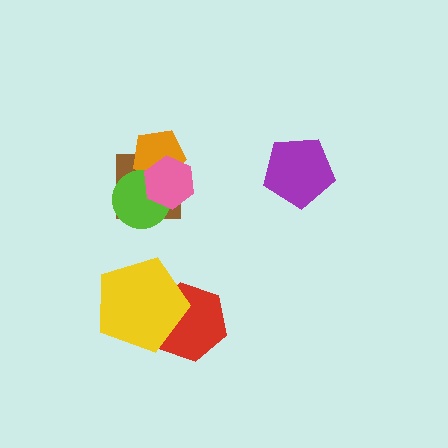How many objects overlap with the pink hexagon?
3 objects overlap with the pink hexagon.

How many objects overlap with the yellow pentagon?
1 object overlaps with the yellow pentagon.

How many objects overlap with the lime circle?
3 objects overlap with the lime circle.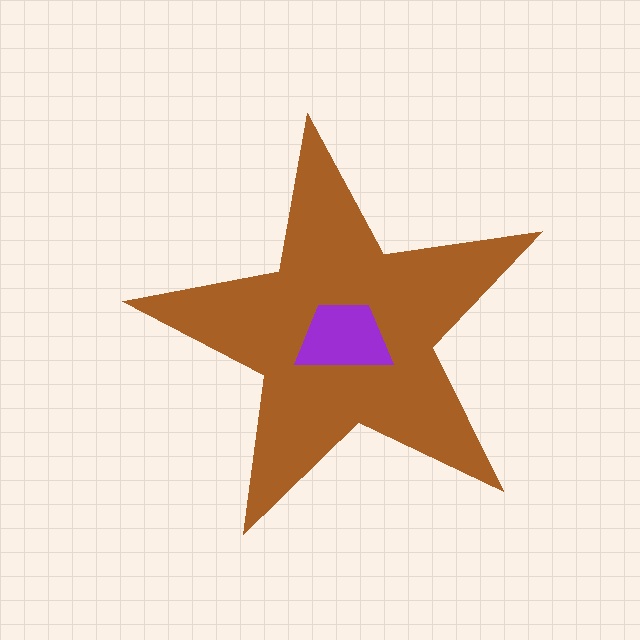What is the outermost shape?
The brown star.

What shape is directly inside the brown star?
The purple trapezoid.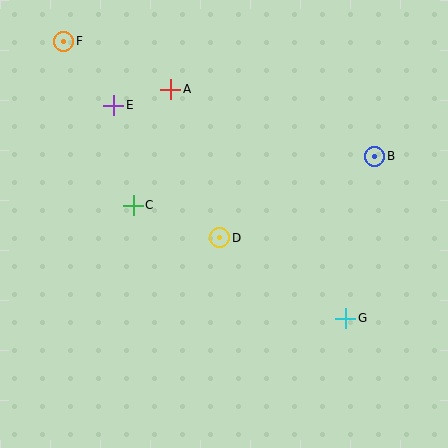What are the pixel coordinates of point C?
Point C is at (133, 206).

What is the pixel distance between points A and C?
The distance between A and C is 122 pixels.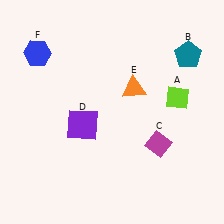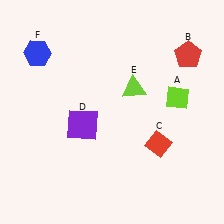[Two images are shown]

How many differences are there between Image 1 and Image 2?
There are 3 differences between the two images.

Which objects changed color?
B changed from teal to red. C changed from magenta to red. E changed from orange to lime.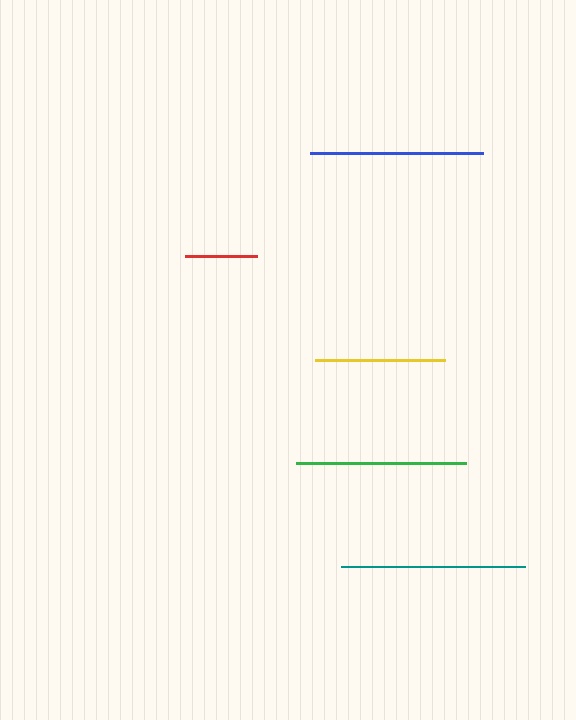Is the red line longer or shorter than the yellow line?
The yellow line is longer than the red line.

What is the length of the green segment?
The green segment is approximately 170 pixels long.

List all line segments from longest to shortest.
From longest to shortest: teal, blue, green, yellow, red.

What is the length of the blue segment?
The blue segment is approximately 173 pixels long.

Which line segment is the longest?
The teal line is the longest at approximately 184 pixels.